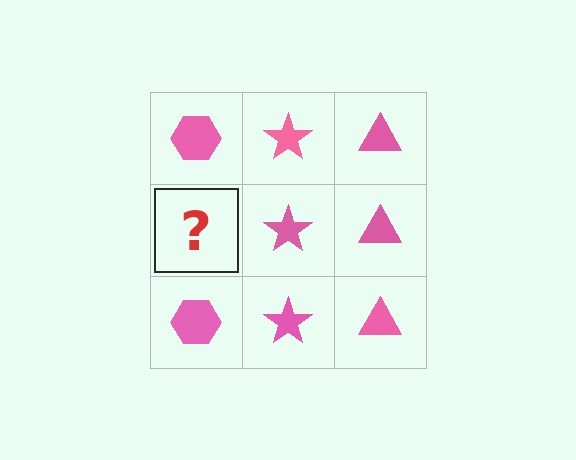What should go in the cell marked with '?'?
The missing cell should contain a pink hexagon.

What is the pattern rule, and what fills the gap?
The rule is that each column has a consistent shape. The gap should be filled with a pink hexagon.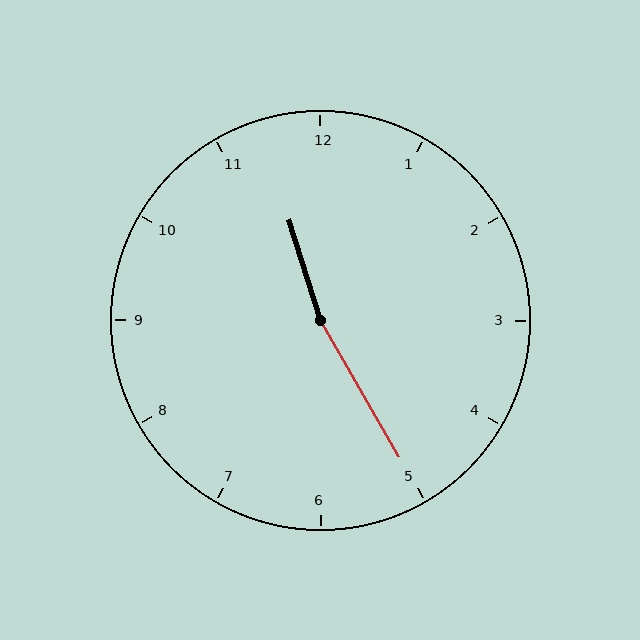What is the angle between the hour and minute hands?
Approximately 168 degrees.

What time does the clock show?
11:25.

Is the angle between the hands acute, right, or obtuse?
It is obtuse.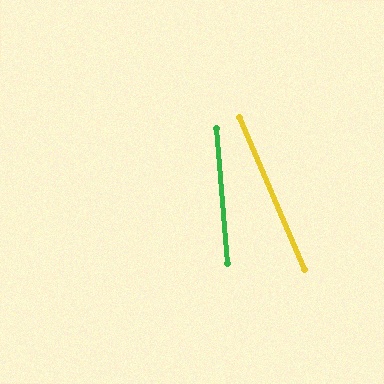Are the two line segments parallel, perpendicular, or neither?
Neither parallel nor perpendicular — they differ by about 19°.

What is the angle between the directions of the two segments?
Approximately 19 degrees.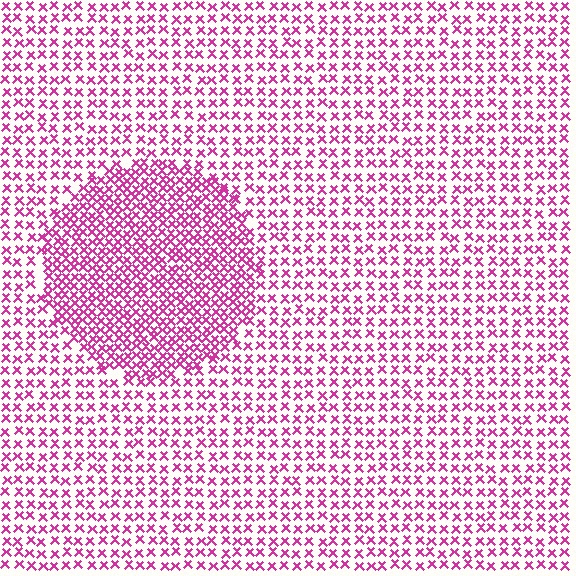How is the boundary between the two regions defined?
The boundary is defined by a change in element density (approximately 1.9x ratio). All elements are the same color, size, and shape.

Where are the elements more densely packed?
The elements are more densely packed inside the circle boundary.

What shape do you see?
I see a circle.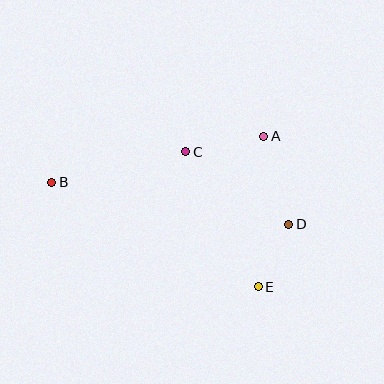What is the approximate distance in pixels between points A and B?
The distance between A and B is approximately 217 pixels.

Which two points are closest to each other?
Points D and E are closest to each other.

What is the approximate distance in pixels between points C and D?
The distance between C and D is approximately 126 pixels.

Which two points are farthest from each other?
Points B and D are farthest from each other.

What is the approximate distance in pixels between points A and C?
The distance between A and C is approximately 79 pixels.